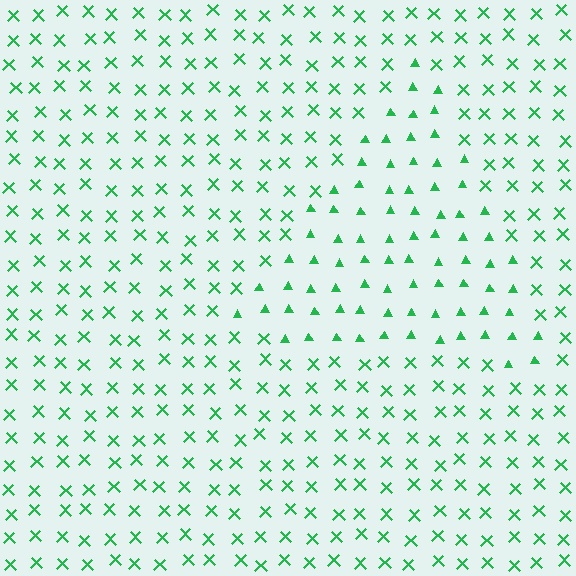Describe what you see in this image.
The image is filled with small green elements arranged in a uniform grid. A triangle-shaped region contains triangles, while the surrounding area contains X marks. The boundary is defined purely by the change in element shape.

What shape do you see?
I see a triangle.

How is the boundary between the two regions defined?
The boundary is defined by a change in element shape: triangles inside vs. X marks outside. All elements share the same color and spacing.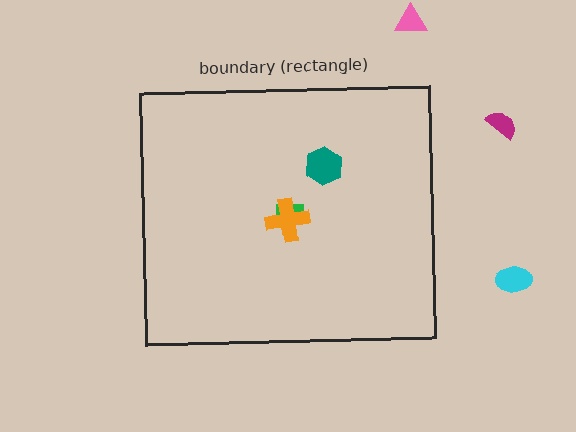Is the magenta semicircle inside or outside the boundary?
Outside.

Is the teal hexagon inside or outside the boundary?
Inside.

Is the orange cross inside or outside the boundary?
Inside.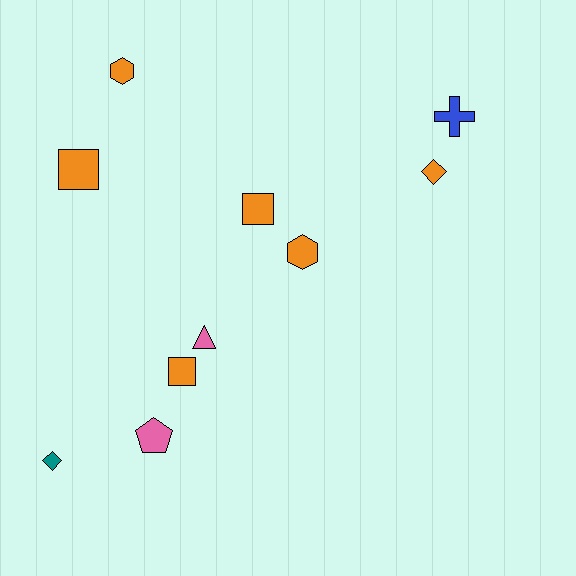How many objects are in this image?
There are 10 objects.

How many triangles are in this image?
There is 1 triangle.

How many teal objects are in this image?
There is 1 teal object.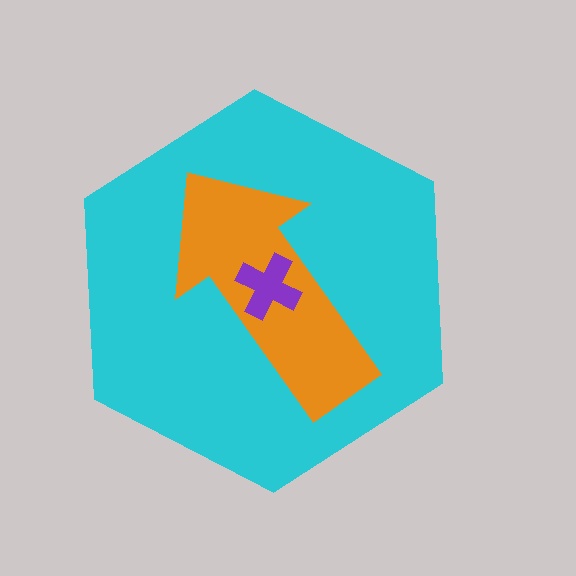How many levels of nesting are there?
3.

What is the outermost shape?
The cyan hexagon.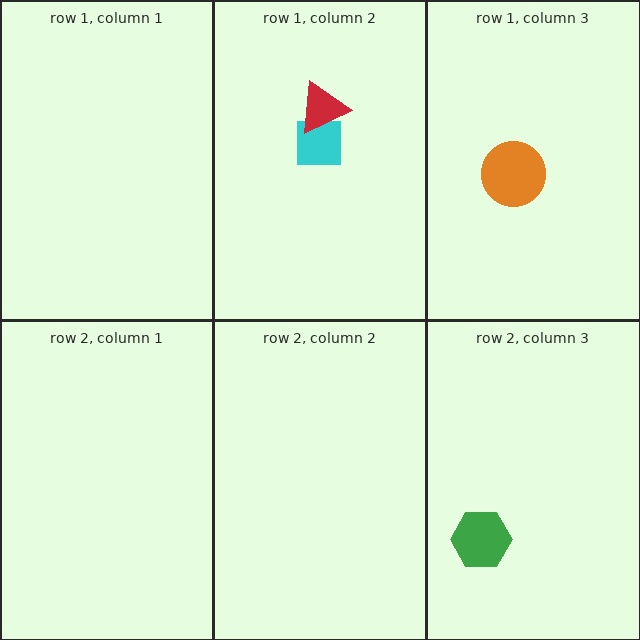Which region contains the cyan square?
The row 1, column 2 region.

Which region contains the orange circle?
The row 1, column 3 region.